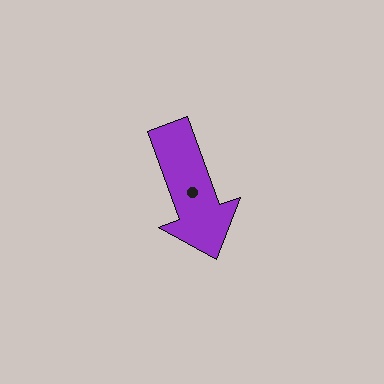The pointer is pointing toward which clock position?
Roughly 5 o'clock.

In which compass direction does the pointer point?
South.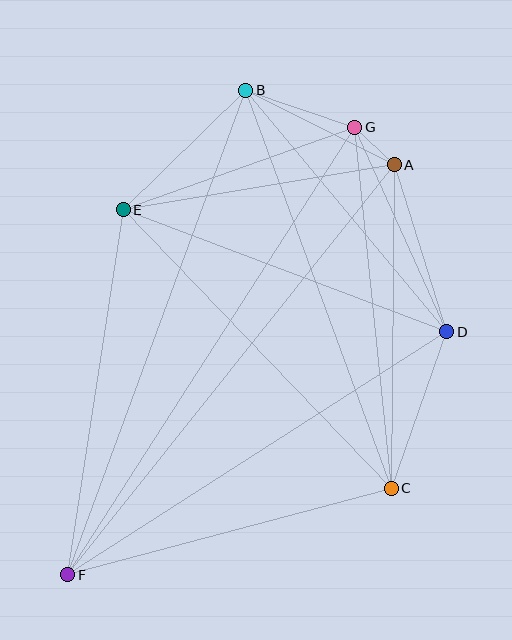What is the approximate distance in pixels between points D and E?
The distance between D and E is approximately 346 pixels.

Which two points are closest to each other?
Points A and G are closest to each other.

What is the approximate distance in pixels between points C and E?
The distance between C and E is approximately 387 pixels.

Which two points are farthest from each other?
Points F and G are farthest from each other.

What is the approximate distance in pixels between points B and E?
The distance between B and E is approximately 171 pixels.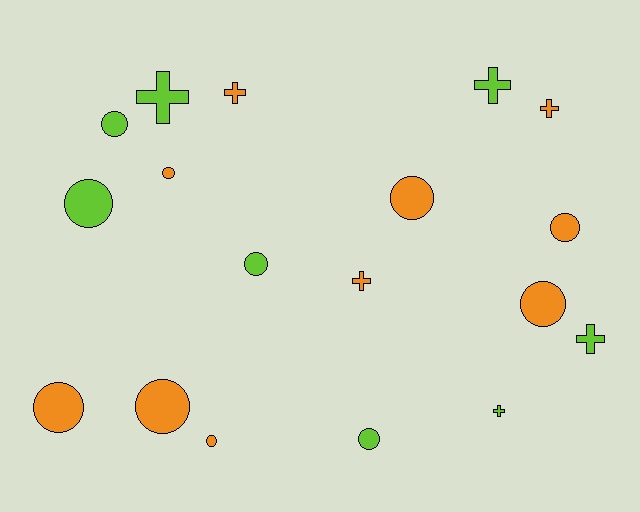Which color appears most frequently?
Orange, with 10 objects.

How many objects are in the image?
There are 18 objects.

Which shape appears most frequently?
Circle, with 11 objects.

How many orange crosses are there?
There are 3 orange crosses.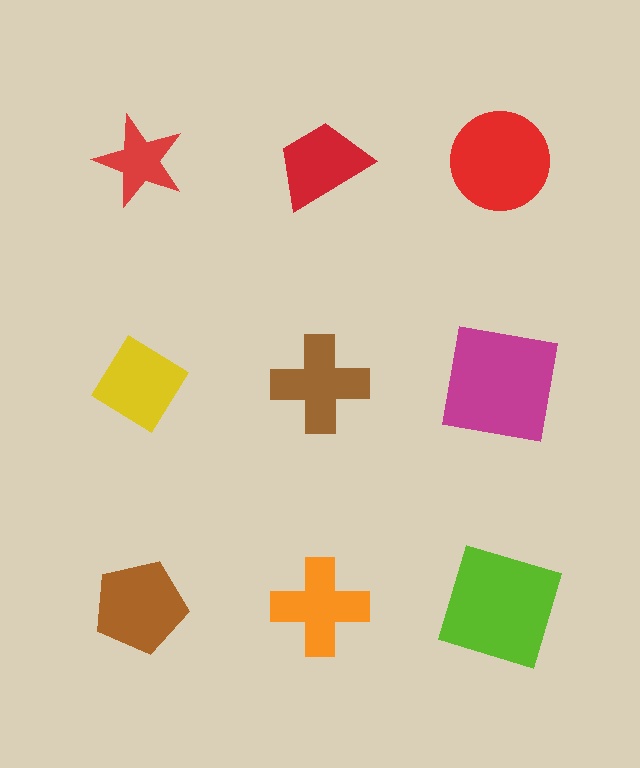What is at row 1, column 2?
A red trapezoid.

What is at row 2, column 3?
A magenta square.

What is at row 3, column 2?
An orange cross.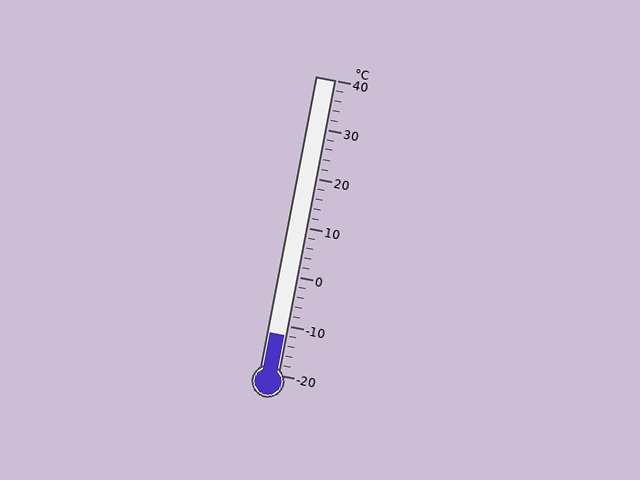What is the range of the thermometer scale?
The thermometer scale ranges from -20°C to 40°C.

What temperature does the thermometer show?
The thermometer shows approximately -12°C.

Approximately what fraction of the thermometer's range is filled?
The thermometer is filled to approximately 15% of its range.